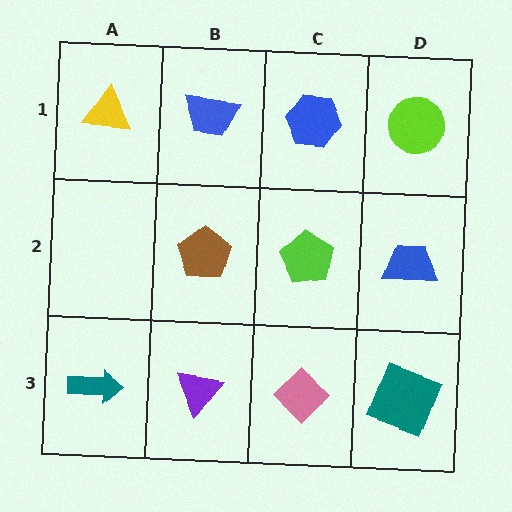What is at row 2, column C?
A lime pentagon.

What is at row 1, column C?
A blue hexagon.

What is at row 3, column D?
A teal square.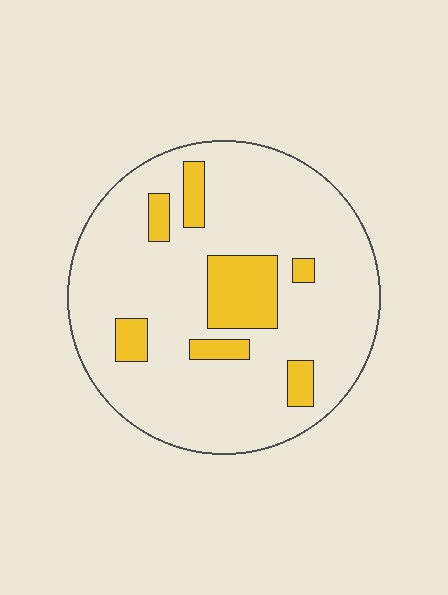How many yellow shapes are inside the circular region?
7.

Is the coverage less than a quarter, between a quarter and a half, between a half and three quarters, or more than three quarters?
Less than a quarter.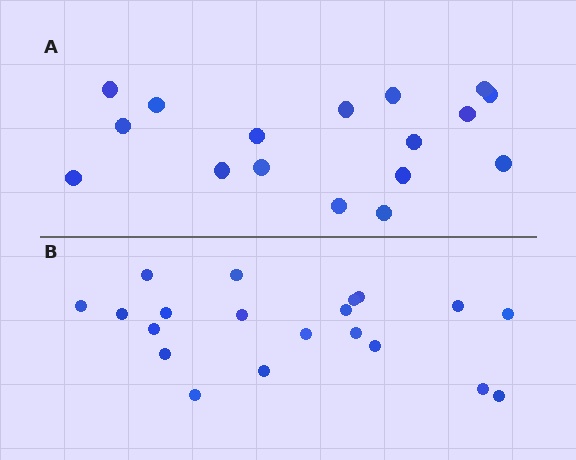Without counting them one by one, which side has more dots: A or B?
Region B (the bottom region) has more dots.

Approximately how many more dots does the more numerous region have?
Region B has just a few more — roughly 2 or 3 more dots than region A.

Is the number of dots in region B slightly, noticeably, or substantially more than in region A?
Region B has only slightly more — the two regions are fairly close. The ratio is roughly 1.2 to 1.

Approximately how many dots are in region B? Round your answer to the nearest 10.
About 20 dots.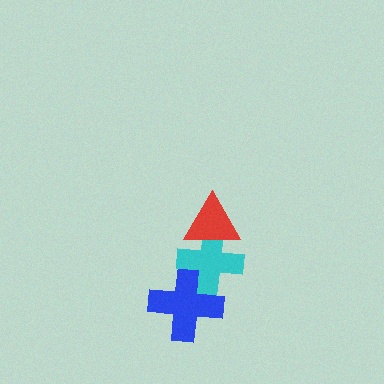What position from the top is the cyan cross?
The cyan cross is 2nd from the top.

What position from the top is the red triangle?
The red triangle is 1st from the top.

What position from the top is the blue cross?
The blue cross is 3rd from the top.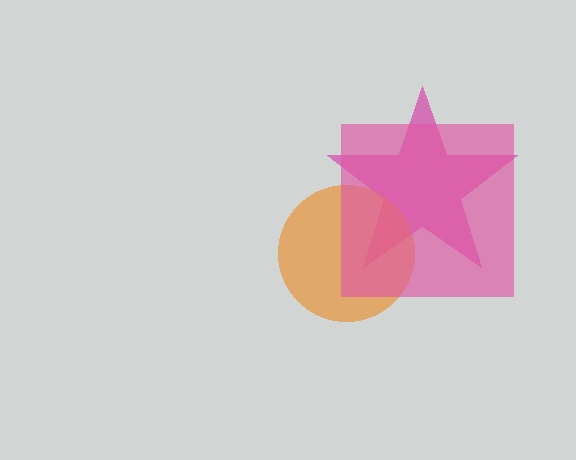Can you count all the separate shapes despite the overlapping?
Yes, there are 3 separate shapes.